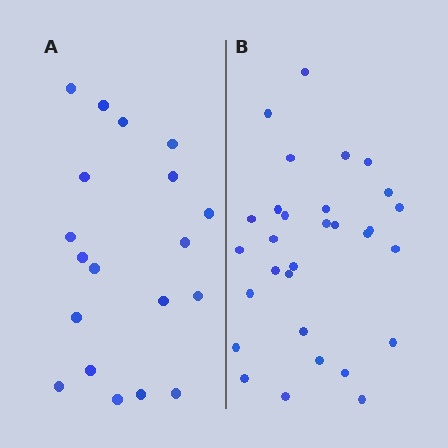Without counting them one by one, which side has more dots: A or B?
Region B (the right region) has more dots.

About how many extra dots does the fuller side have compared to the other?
Region B has roughly 12 or so more dots than region A.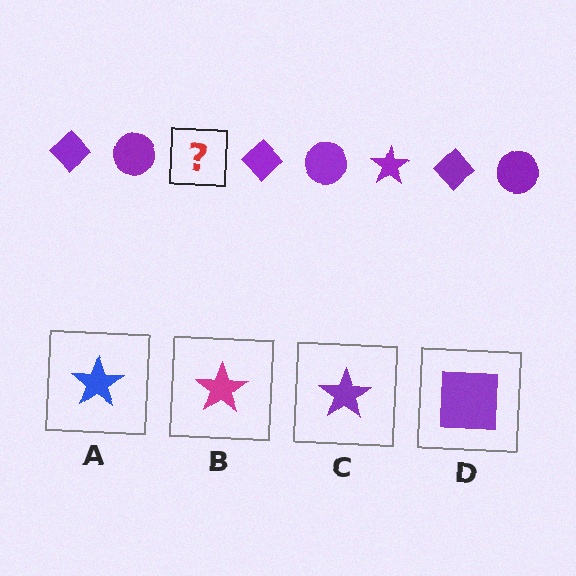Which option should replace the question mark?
Option C.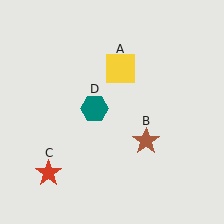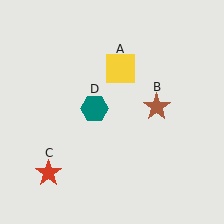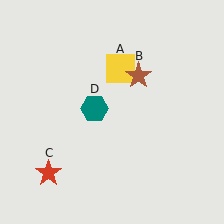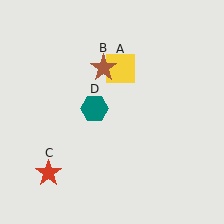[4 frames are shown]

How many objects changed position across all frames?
1 object changed position: brown star (object B).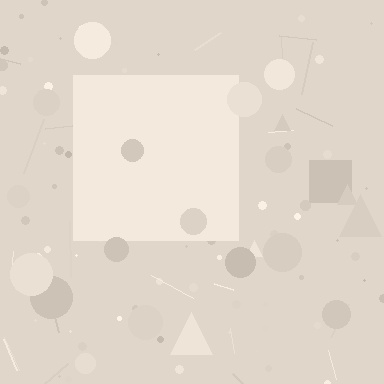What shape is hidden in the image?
A square is hidden in the image.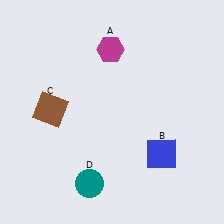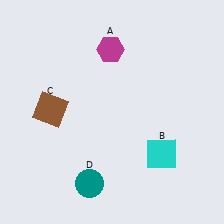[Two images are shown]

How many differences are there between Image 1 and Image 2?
There is 1 difference between the two images.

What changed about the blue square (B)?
In Image 1, B is blue. In Image 2, it changed to cyan.